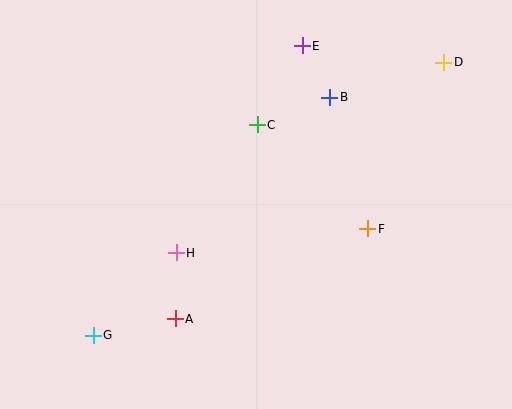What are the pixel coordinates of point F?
Point F is at (368, 229).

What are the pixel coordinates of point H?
Point H is at (176, 253).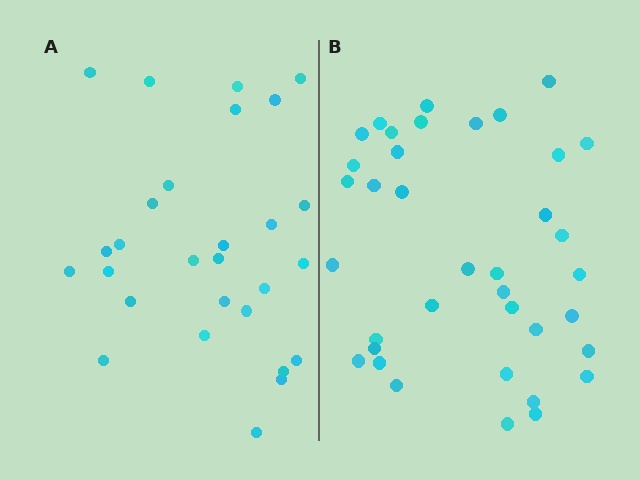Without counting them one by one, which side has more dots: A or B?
Region B (the right region) has more dots.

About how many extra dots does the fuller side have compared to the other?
Region B has roughly 8 or so more dots than region A.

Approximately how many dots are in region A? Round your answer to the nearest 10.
About 30 dots. (The exact count is 28, which rounds to 30.)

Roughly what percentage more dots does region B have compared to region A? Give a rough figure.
About 30% more.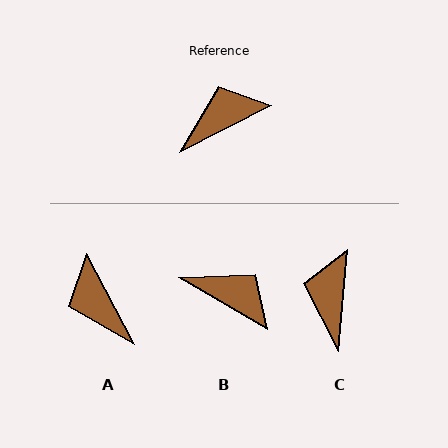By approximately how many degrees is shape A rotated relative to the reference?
Approximately 91 degrees counter-clockwise.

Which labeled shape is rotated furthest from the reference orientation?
A, about 91 degrees away.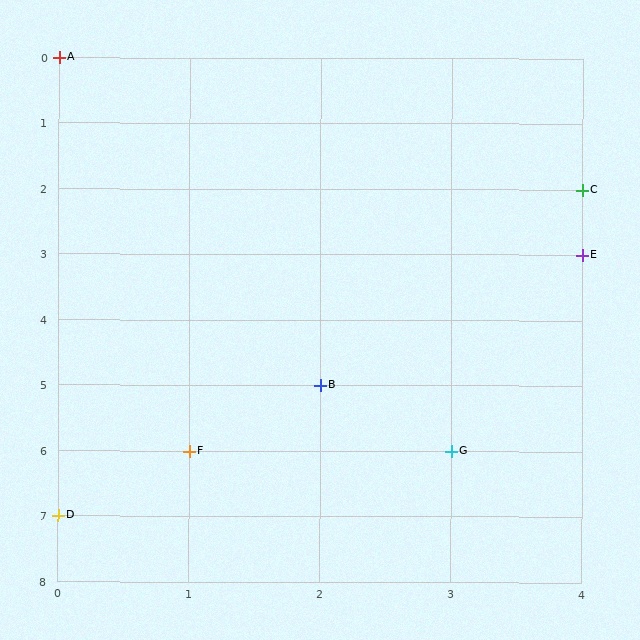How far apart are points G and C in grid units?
Points G and C are 1 column and 4 rows apart (about 4.1 grid units diagonally).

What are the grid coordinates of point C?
Point C is at grid coordinates (4, 2).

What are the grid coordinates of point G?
Point G is at grid coordinates (3, 6).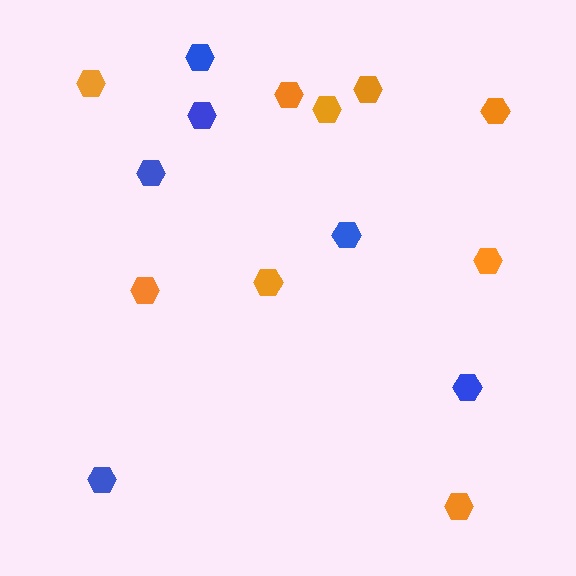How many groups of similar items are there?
There are 2 groups: one group of orange hexagons (9) and one group of blue hexagons (6).